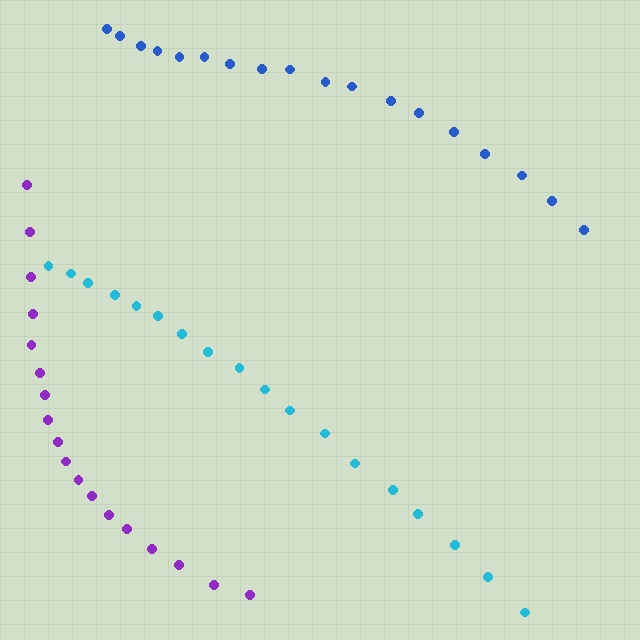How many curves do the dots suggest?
There are 3 distinct paths.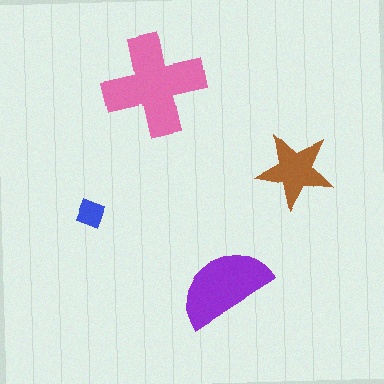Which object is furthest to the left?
The blue diamond is leftmost.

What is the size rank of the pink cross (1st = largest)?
1st.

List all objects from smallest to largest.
The blue diamond, the brown star, the purple semicircle, the pink cross.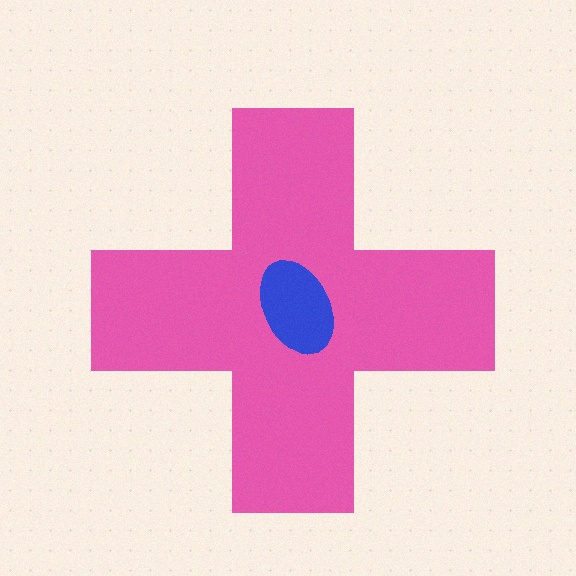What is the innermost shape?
The blue ellipse.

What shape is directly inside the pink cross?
The blue ellipse.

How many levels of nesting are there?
2.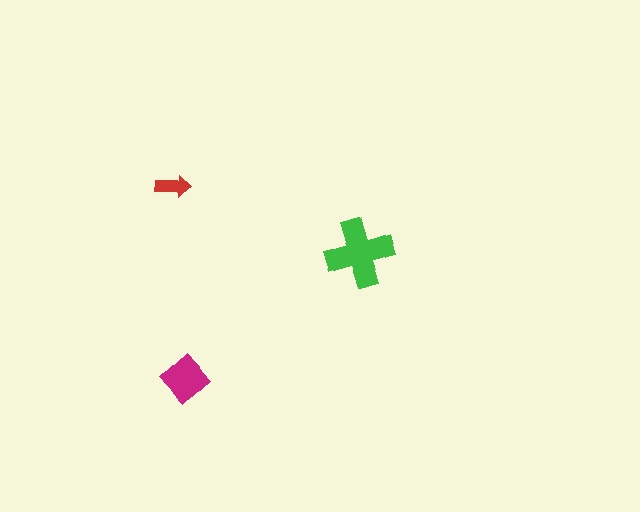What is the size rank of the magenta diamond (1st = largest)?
2nd.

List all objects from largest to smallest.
The green cross, the magenta diamond, the red arrow.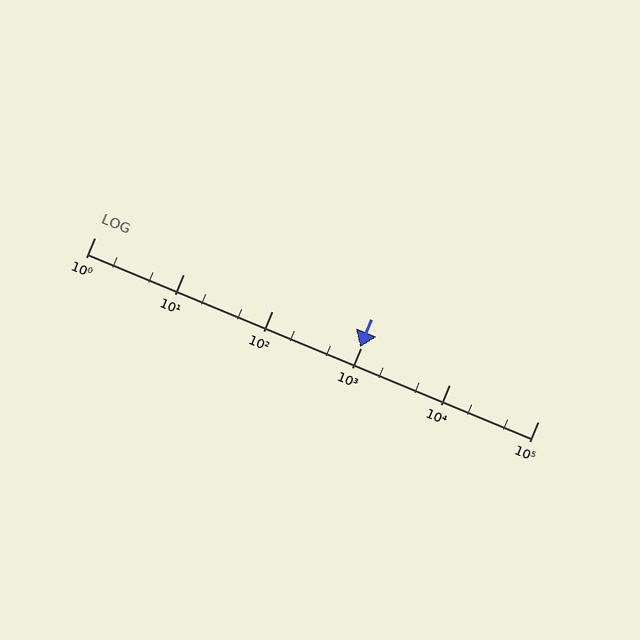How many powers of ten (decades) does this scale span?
The scale spans 5 decades, from 1 to 100000.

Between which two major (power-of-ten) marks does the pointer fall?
The pointer is between 100 and 1000.